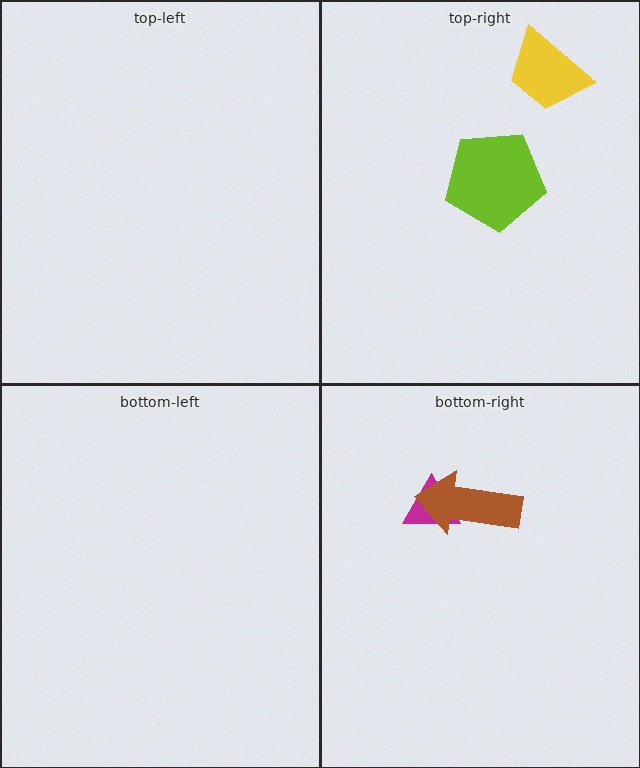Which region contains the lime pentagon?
The top-right region.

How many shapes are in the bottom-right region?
2.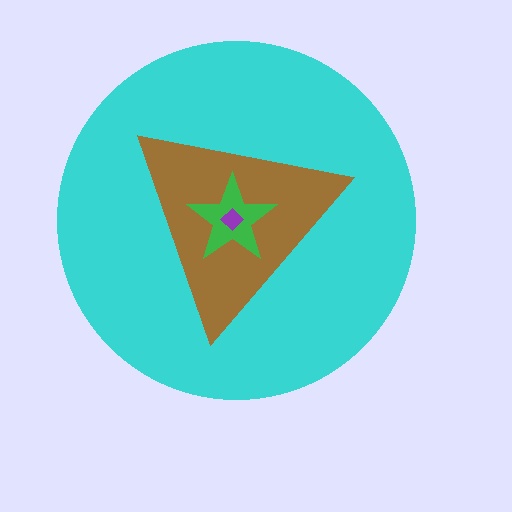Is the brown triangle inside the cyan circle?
Yes.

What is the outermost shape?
The cyan circle.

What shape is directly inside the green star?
The purple diamond.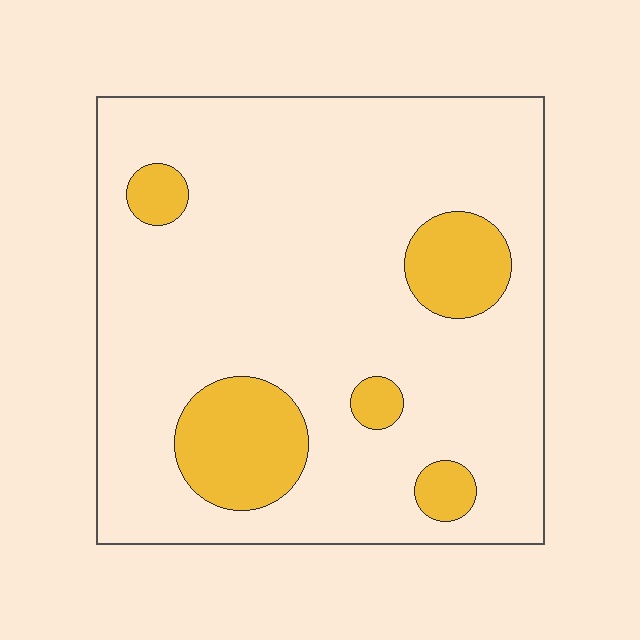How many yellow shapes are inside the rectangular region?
5.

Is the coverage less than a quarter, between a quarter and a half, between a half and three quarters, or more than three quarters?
Less than a quarter.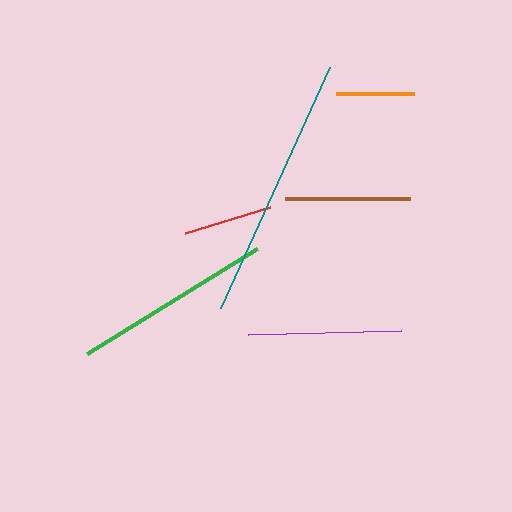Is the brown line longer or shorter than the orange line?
The brown line is longer than the orange line.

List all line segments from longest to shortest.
From longest to shortest: teal, green, purple, brown, red, orange.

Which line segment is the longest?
The teal line is the longest at approximately 264 pixels.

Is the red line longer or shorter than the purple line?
The purple line is longer than the red line.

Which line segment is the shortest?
The orange line is the shortest at approximately 77 pixels.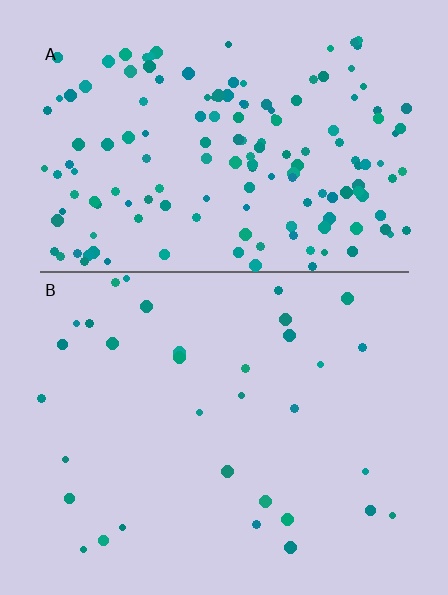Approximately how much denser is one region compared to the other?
Approximately 4.8× — region A over region B.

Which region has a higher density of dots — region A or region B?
A (the top).